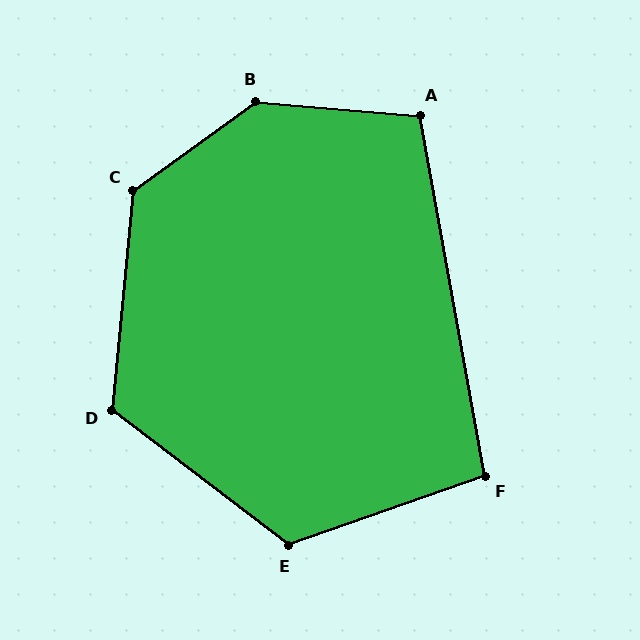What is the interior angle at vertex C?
Approximately 131 degrees (obtuse).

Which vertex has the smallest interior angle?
F, at approximately 99 degrees.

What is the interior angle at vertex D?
Approximately 122 degrees (obtuse).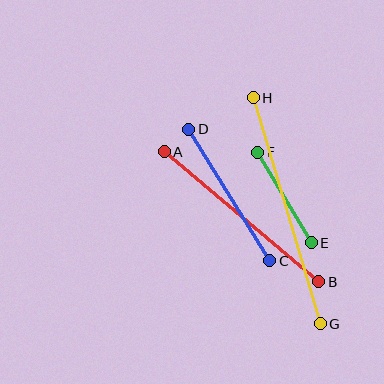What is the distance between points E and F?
The distance is approximately 105 pixels.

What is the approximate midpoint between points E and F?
The midpoint is at approximately (284, 198) pixels.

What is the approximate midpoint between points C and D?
The midpoint is at approximately (229, 195) pixels.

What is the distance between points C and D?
The distance is approximately 155 pixels.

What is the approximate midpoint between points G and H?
The midpoint is at approximately (287, 211) pixels.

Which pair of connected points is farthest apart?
Points G and H are farthest apart.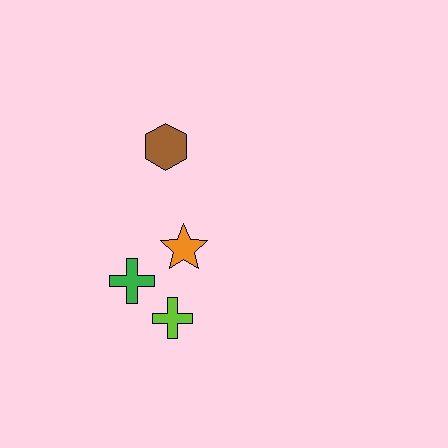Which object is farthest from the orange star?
The brown hexagon is farthest from the orange star.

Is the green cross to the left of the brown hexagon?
Yes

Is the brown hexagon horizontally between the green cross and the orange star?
Yes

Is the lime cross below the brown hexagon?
Yes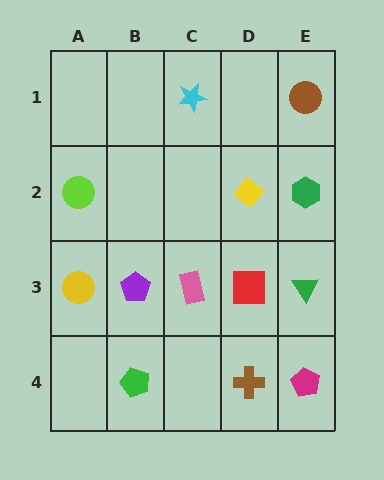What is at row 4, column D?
A brown cross.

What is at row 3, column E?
A green triangle.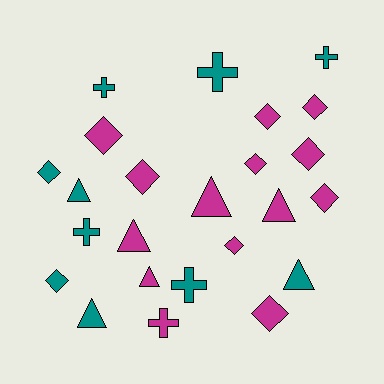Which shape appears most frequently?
Diamond, with 11 objects.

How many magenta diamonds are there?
There are 9 magenta diamonds.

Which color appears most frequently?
Magenta, with 14 objects.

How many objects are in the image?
There are 24 objects.